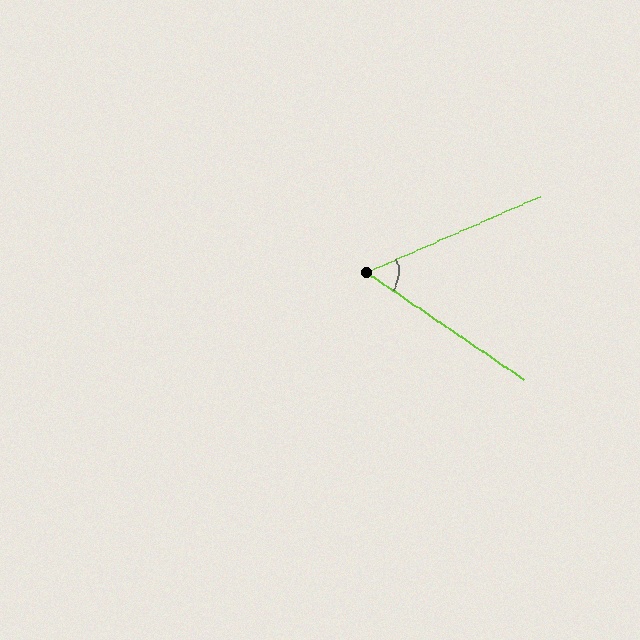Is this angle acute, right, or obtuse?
It is acute.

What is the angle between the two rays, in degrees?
Approximately 58 degrees.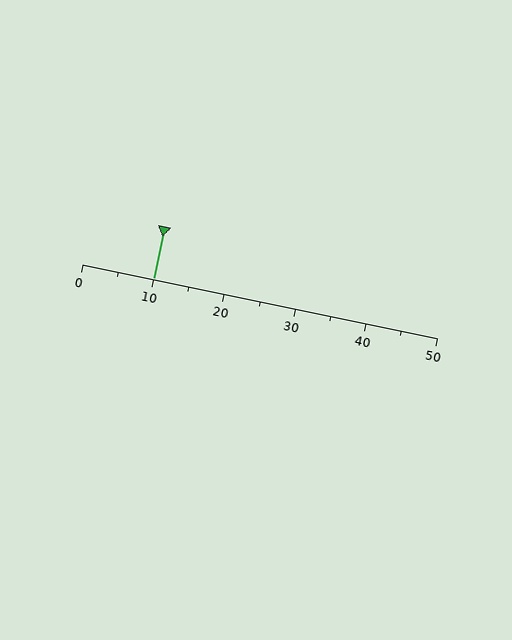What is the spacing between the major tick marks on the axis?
The major ticks are spaced 10 apart.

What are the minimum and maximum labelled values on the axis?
The axis runs from 0 to 50.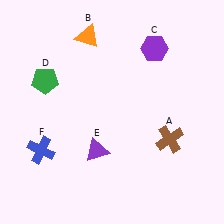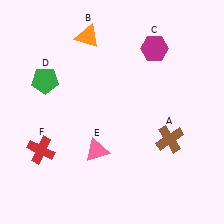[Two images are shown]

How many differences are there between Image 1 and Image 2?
There are 3 differences between the two images.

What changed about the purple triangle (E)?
In Image 1, E is purple. In Image 2, it changed to pink.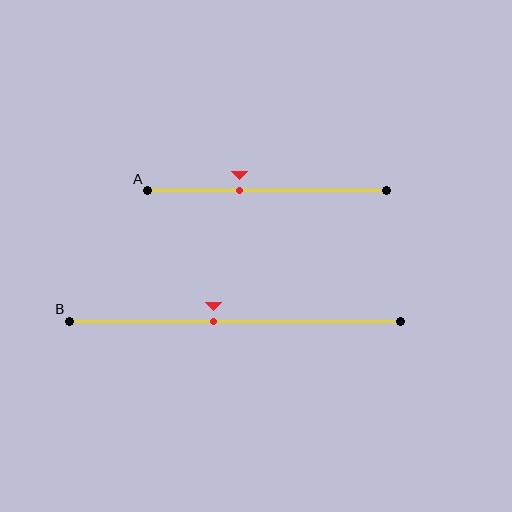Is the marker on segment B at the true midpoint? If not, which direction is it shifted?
No, the marker on segment B is shifted to the left by about 6% of the segment length.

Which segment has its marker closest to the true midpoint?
Segment B has its marker closest to the true midpoint.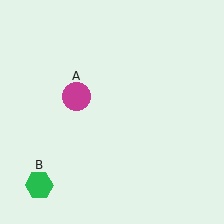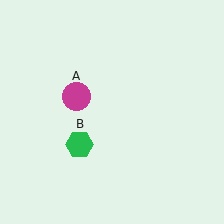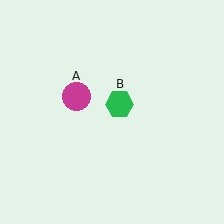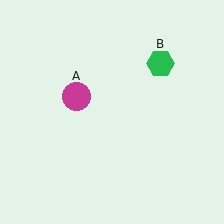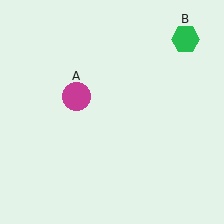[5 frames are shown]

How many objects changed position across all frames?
1 object changed position: green hexagon (object B).